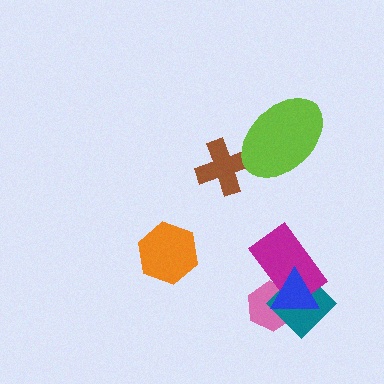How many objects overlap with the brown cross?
1 object overlaps with the brown cross.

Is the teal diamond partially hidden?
Yes, it is partially covered by another shape.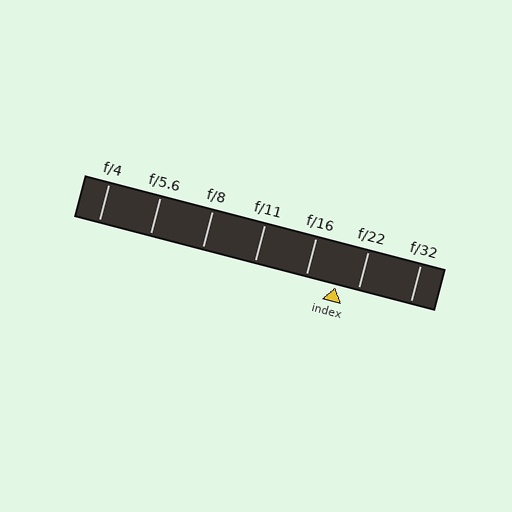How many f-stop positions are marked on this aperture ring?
There are 7 f-stop positions marked.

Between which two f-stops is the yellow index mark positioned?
The index mark is between f/16 and f/22.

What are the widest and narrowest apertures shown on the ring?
The widest aperture shown is f/4 and the narrowest is f/32.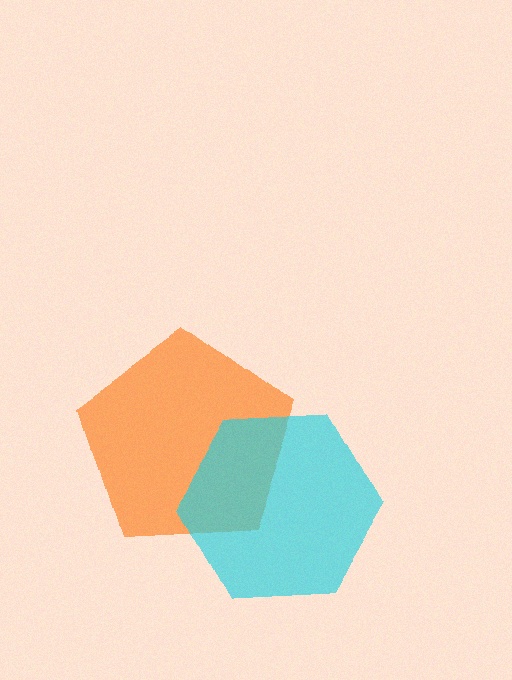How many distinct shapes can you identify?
There are 2 distinct shapes: an orange pentagon, a cyan hexagon.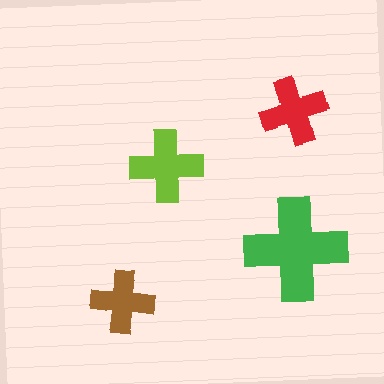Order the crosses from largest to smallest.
the green one, the lime one, the red one, the brown one.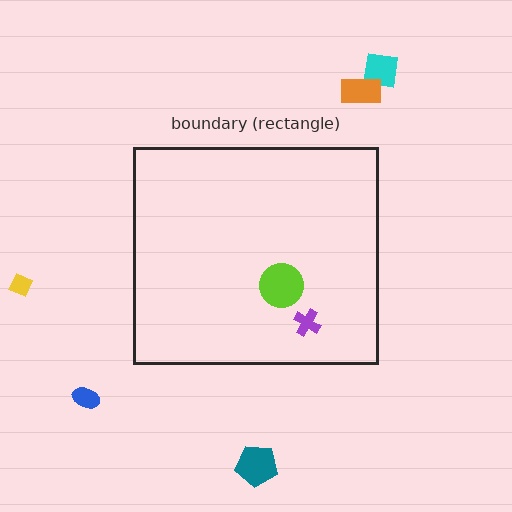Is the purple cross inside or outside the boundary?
Inside.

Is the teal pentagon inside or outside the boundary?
Outside.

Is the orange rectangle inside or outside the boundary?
Outside.